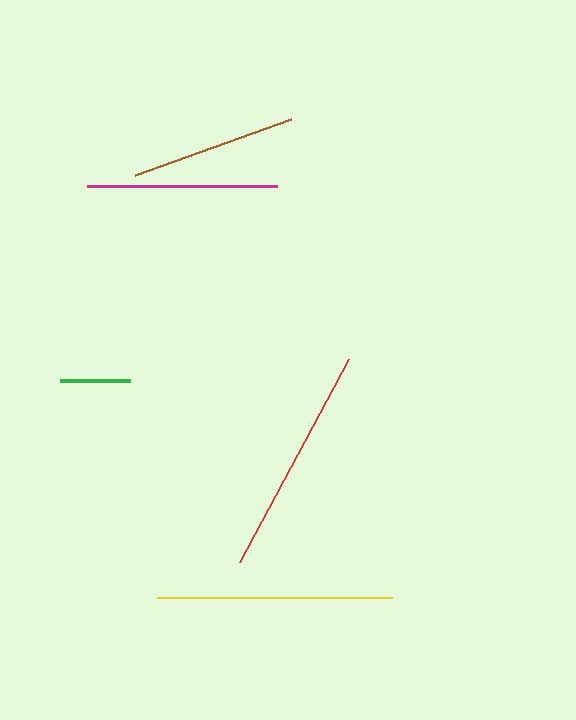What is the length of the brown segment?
The brown segment is approximately 166 pixels long.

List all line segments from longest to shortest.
From longest to shortest: yellow, red, magenta, brown, green.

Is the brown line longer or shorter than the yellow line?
The yellow line is longer than the brown line.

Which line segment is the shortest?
The green line is the shortest at approximately 70 pixels.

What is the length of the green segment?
The green segment is approximately 70 pixels long.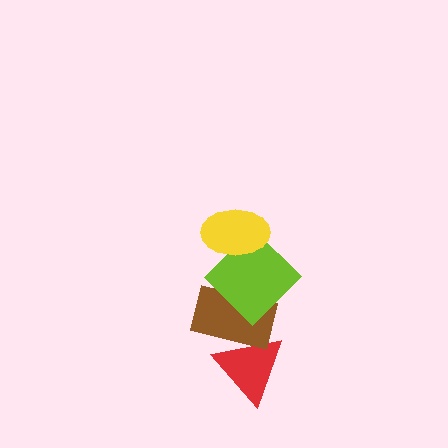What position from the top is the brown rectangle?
The brown rectangle is 3rd from the top.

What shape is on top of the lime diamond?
The yellow ellipse is on top of the lime diamond.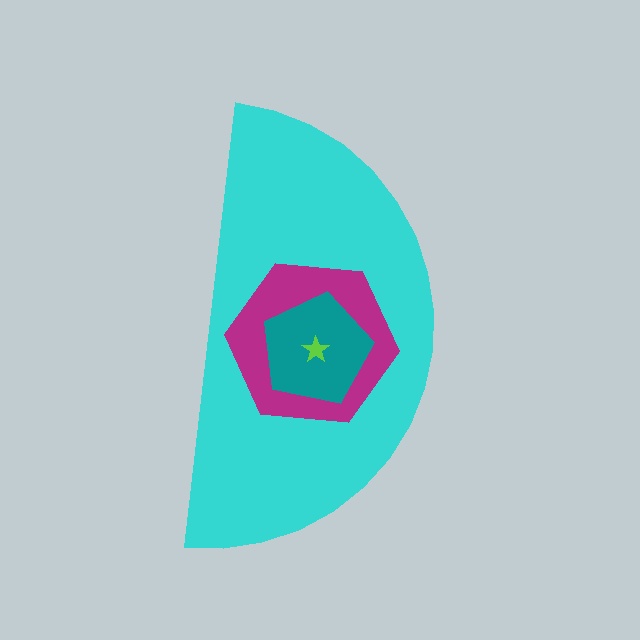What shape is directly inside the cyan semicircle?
The magenta hexagon.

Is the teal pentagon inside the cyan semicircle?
Yes.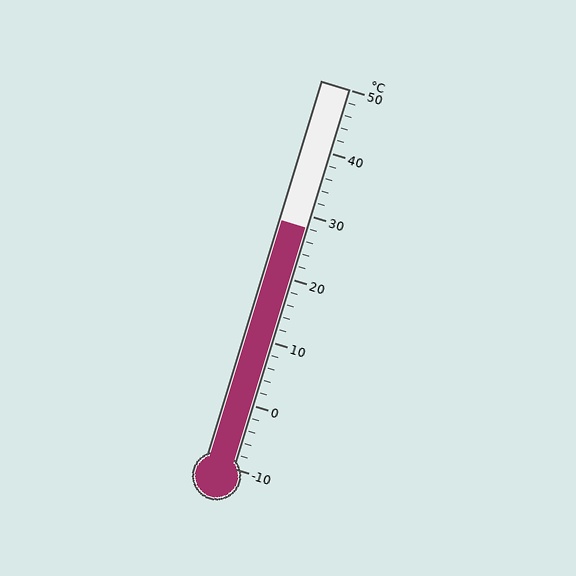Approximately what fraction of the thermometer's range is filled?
The thermometer is filled to approximately 65% of its range.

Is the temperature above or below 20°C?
The temperature is above 20°C.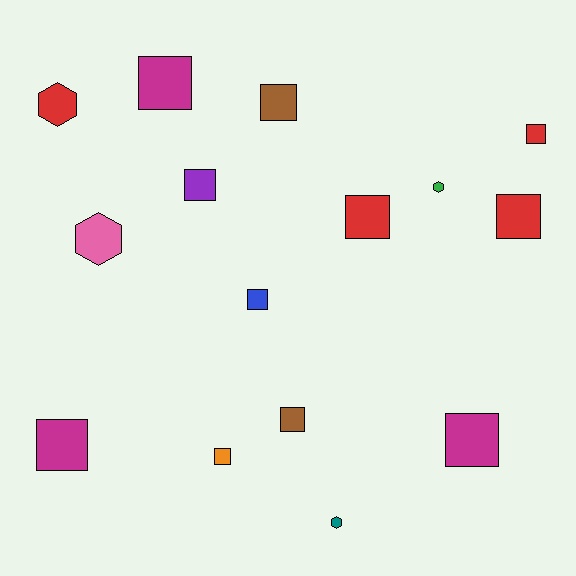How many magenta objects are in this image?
There are 3 magenta objects.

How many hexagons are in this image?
There are 4 hexagons.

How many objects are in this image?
There are 15 objects.